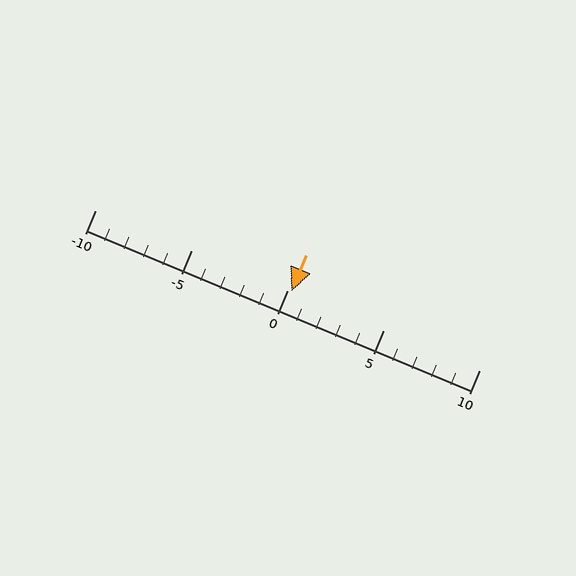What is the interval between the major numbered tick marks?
The major tick marks are spaced 5 units apart.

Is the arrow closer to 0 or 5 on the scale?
The arrow is closer to 0.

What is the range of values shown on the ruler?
The ruler shows values from -10 to 10.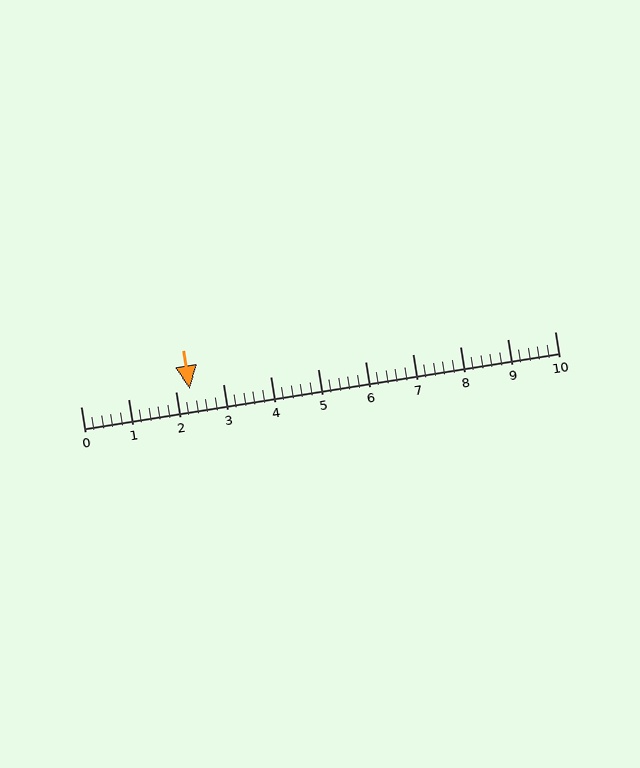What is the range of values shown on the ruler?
The ruler shows values from 0 to 10.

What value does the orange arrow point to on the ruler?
The orange arrow points to approximately 2.3.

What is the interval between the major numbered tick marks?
The major tick marks are spaced 1 units apart.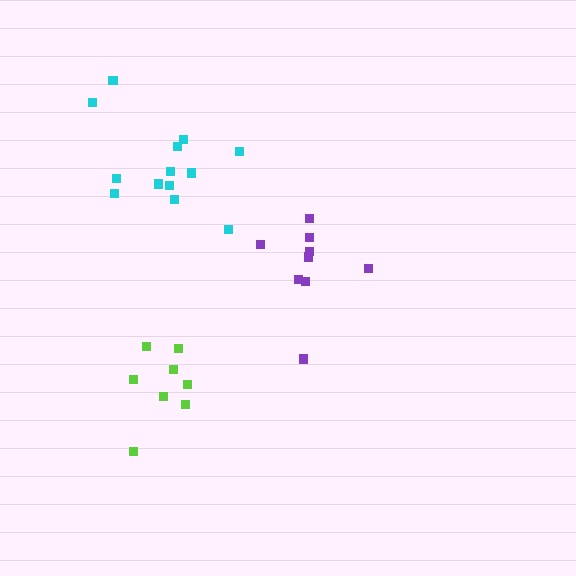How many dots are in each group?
Group 1: 9 dots, Group 2: 8 dots, Group 3: 13 dots (30 total).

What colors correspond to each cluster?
The clusters are colored: purple, lime, cyan.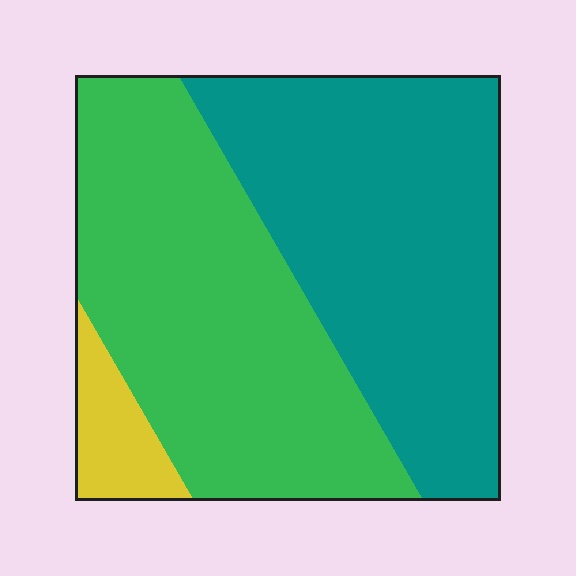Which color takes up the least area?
Yellow, at roughly 5%.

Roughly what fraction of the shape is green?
Green covers about 45% of the shape.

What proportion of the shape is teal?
Teal covers about 45% of the shape.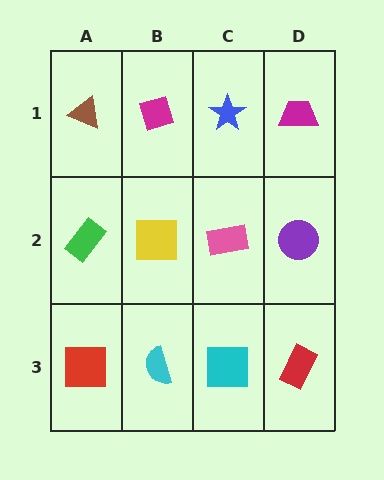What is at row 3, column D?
A red rectangle.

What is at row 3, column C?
A cyan square.